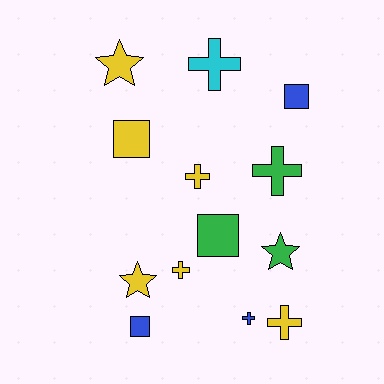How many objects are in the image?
There are 13 objects.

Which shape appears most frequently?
Cross, with 6 objects.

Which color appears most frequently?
Yellow, with 6 objects.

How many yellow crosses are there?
There are 3 yellow crosses.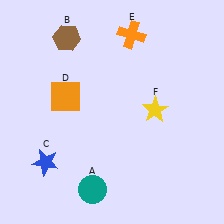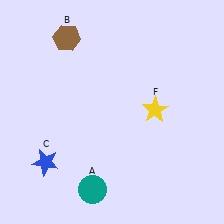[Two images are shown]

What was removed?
The orange cross (E), the orange square (D) were removed in Image 2.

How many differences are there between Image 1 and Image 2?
There are 2 differences between the two images.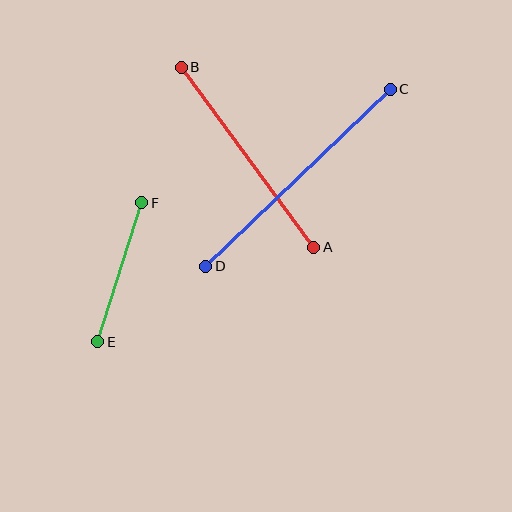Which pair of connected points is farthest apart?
Points C and D are farthest apart.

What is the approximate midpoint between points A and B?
The midpoint is at approximately (248, 157) pixels.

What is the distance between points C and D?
The distance is approximately 256 pixels.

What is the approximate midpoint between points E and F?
The midpoint is at approximately (120, 272) pixels.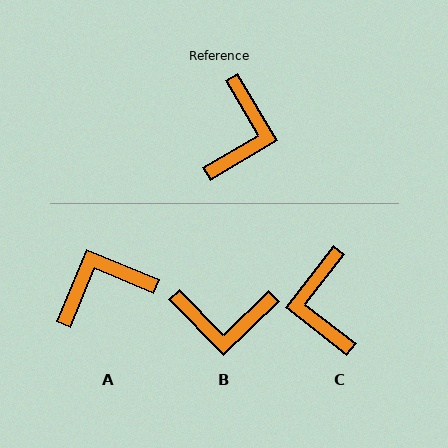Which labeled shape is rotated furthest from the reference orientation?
C, about 158 degrees away.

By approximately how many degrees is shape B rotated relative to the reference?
Approximately 76 degrees clockwise.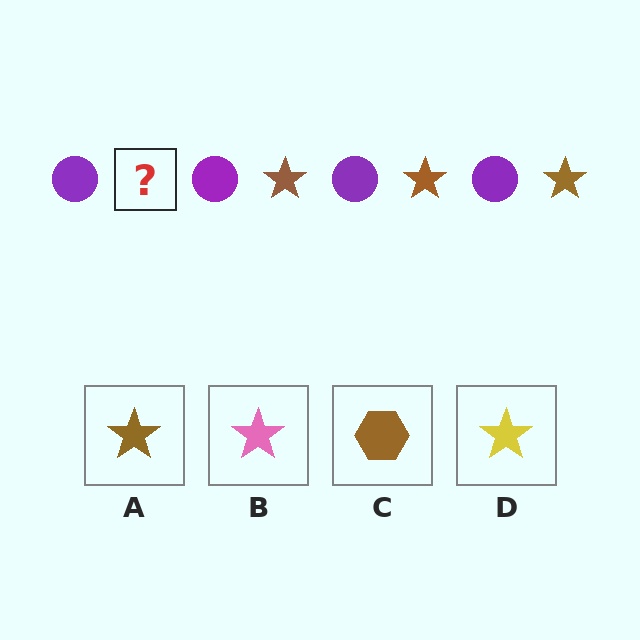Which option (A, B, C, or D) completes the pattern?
A.